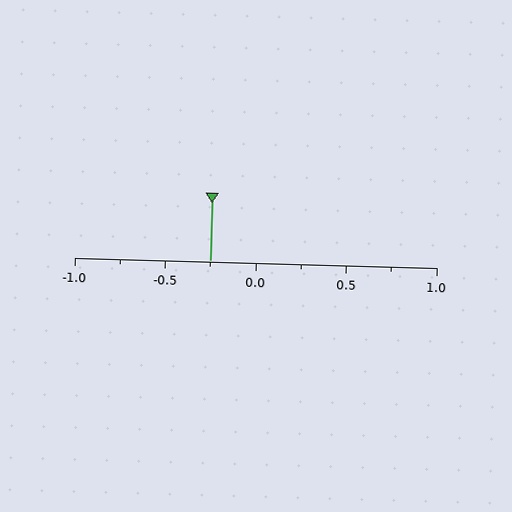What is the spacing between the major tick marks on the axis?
The major ticks are spaced 0.5 apart.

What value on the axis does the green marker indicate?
The marker indicates approximately -0.25.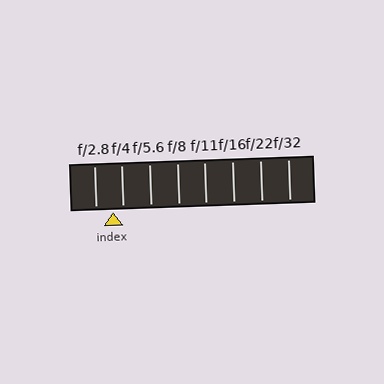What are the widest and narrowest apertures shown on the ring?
The widest aperture shown is f/2.8 and the narrowest is f/32.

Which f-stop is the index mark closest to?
The index mark is closest to f/4.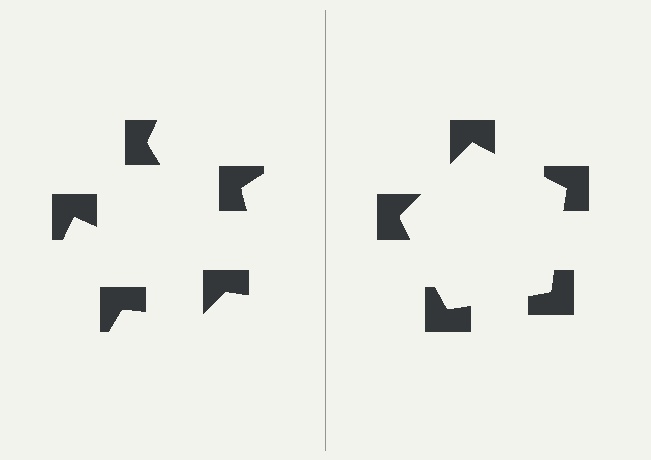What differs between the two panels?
The notched squares are positioned identically on both sides; only the wedge orientations differ. On the right they align to a pentagon; on the left they are misaligned.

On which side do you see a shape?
An illusory pentagon appears on the right side. On the left side the wedge cuts are rotated, so no coherent shape forms.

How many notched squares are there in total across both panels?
10 — 5 on each side.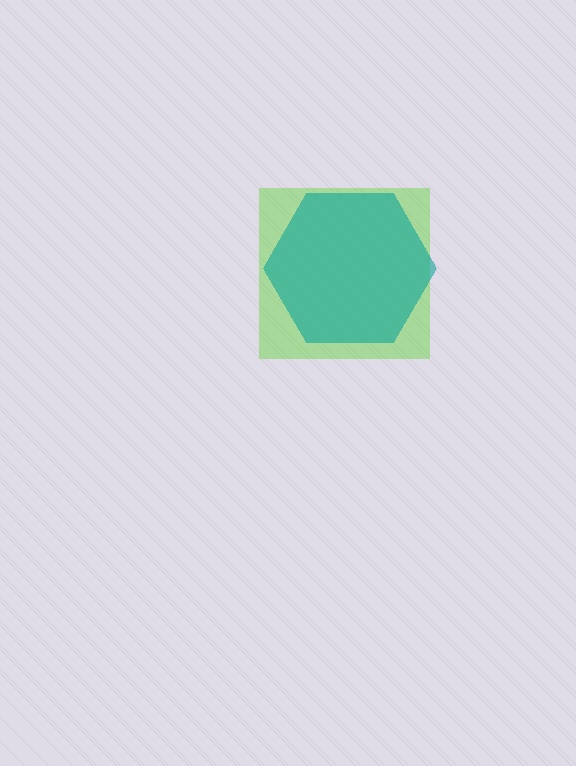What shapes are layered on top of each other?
The layered shapes are: a lime square, a teal hexagon.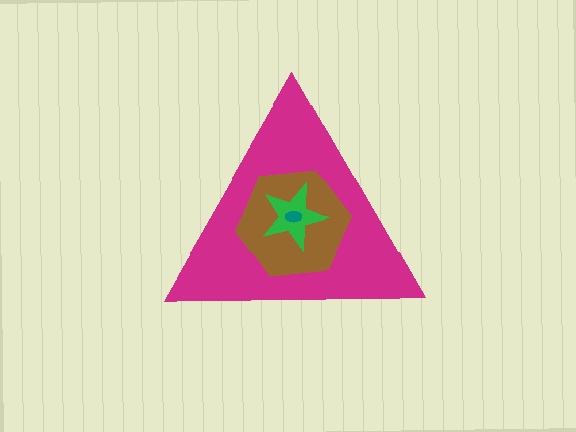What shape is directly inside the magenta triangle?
The brown hexagon.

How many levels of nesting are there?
4.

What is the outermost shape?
The magenta triangle.